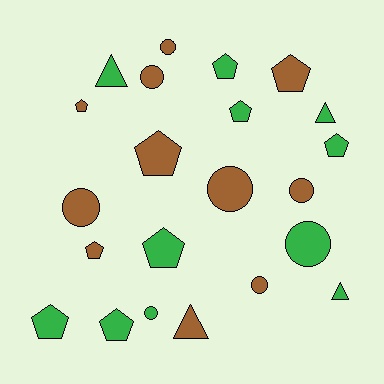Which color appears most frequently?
Brown, with 11 objects.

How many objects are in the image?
There are 22 objects.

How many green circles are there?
There are 2 green circles.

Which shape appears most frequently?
Pentagon, with 10 objects.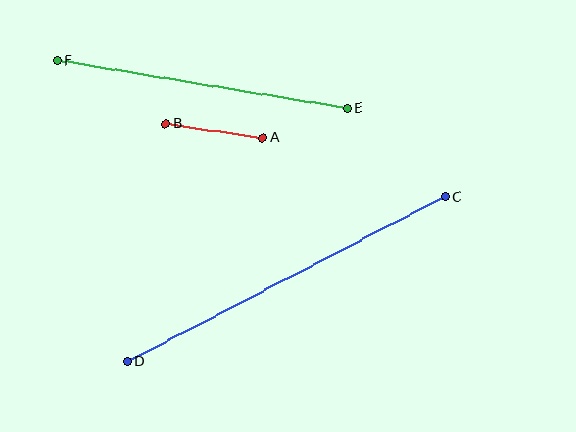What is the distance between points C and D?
The distance is approximately 358 pixels.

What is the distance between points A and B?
The distance is approximately 98 pixels.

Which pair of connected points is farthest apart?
Points C and D are farthest apart.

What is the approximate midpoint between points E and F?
The midpoint is at approximately (202, 84) pixels.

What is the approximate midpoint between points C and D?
The midpoint is at approximately (286, 279) pixels.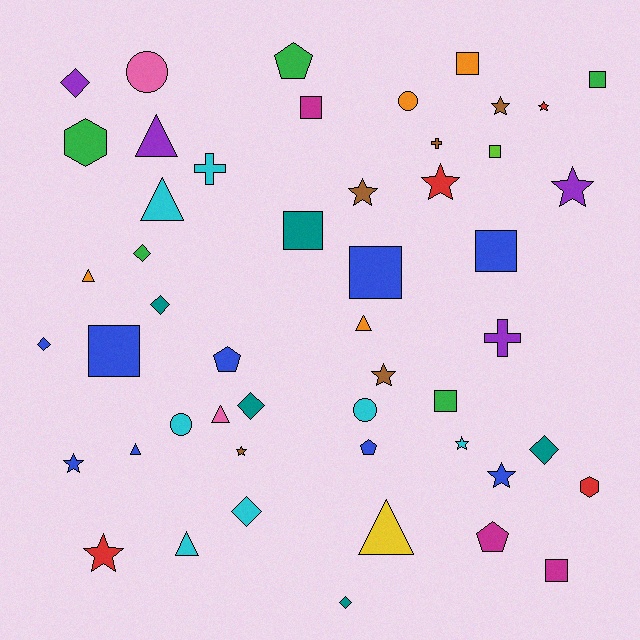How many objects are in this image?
There are 50 objects.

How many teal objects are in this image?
There are 5 teal objects.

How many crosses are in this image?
There are 3 crosses.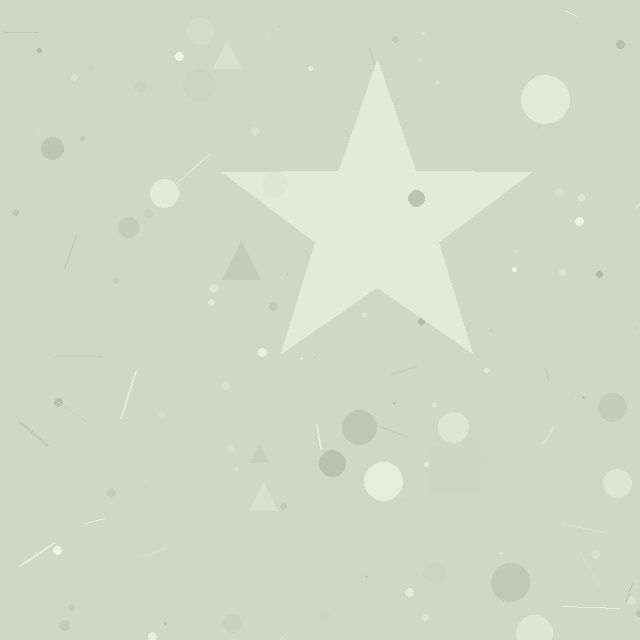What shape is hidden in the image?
A star is hidden in the image.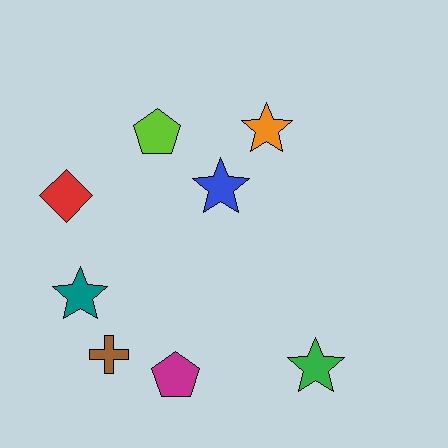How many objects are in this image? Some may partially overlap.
There are 8 objects.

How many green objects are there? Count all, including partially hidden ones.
There is 1 green object.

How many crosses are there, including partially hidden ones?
There is 1 cross.